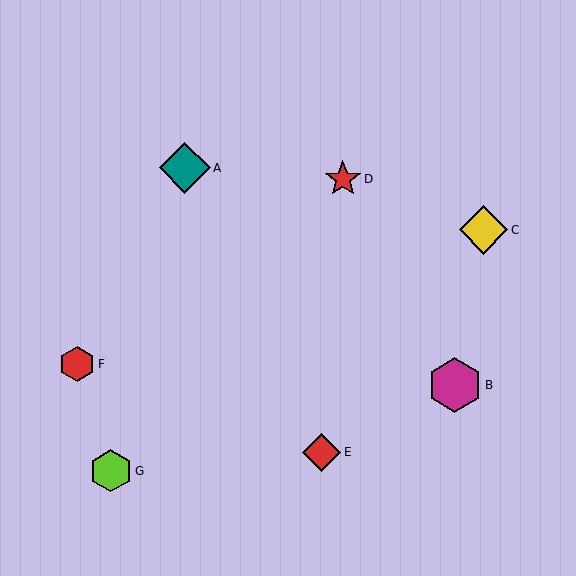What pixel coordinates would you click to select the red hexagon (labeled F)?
Click at (77, 364) to select the red hexagon F.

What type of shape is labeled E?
Shape E is a red diamond.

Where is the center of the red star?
The center of the red star is at (343, 179).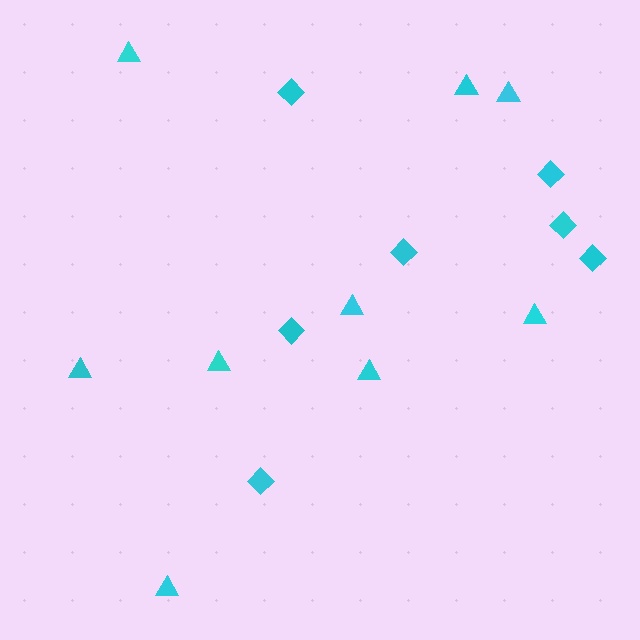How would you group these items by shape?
There are 2 groups: one group of triangles (9) and one group of diamonds (7).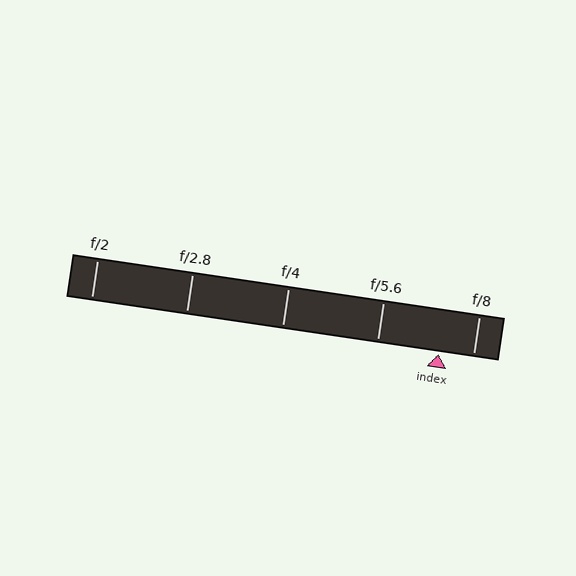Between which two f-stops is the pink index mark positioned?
The index mark is between f/5.6 and f/8.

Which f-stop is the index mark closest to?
The index mark is closest to f/8.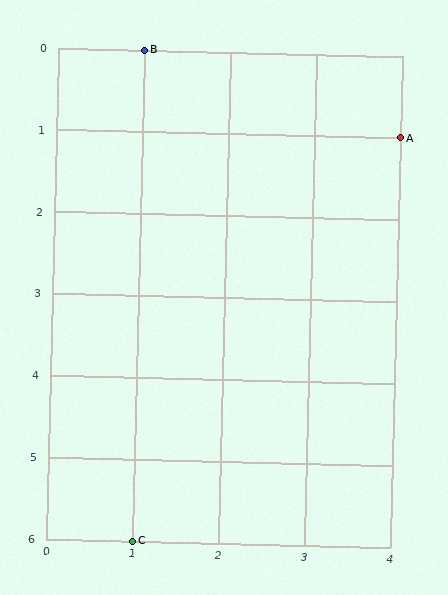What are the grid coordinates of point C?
Point C is at grid coordinates (1, 6).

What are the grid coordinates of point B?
Point B is at grid coordinates (1, 0).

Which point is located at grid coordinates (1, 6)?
Point C is at (1, 6).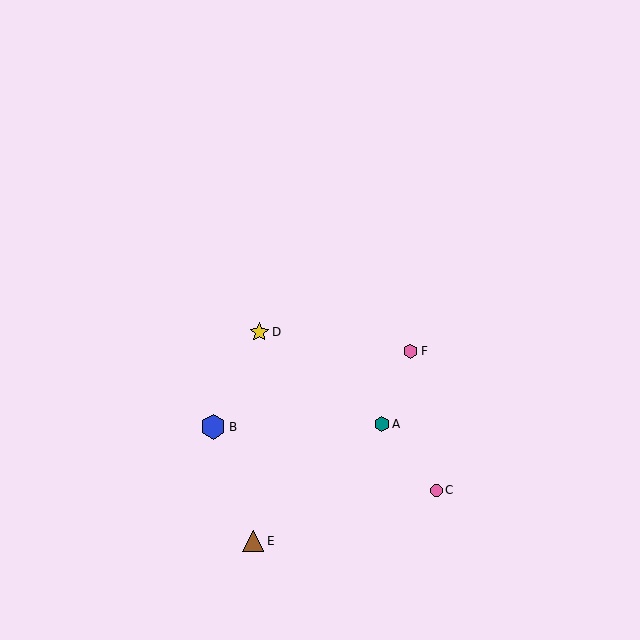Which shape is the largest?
The blue hexagon (labeled B) is the largest.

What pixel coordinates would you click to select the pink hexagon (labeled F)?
Click at (411, 351) to select the pink hexagon F.